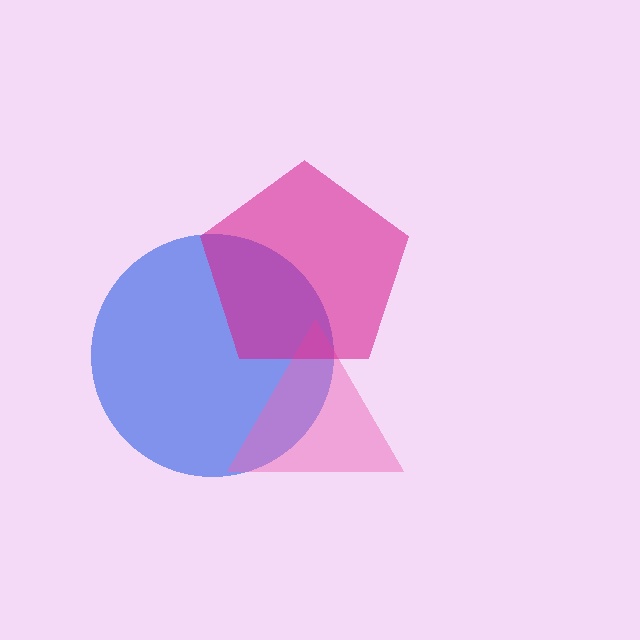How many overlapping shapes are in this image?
There are 3 overlapping shapes in the image.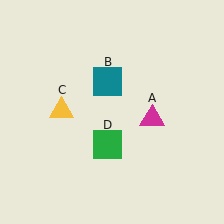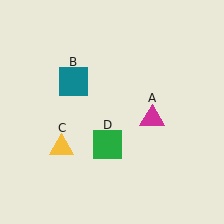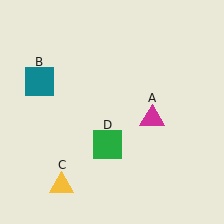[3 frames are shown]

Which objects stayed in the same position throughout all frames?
Magenta triangle (object A) and green square (object D) remained stationary.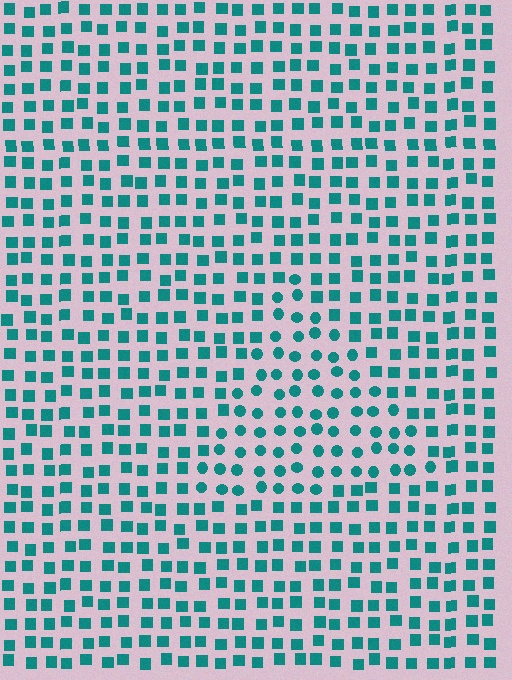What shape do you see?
I see a triangle.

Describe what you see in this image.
The image is filled with small teal elements arranged in a uniform grid. A triangle-shaped region contains circles, while the surrounding area contains squares. The boundary is defined purely by the change in element shape.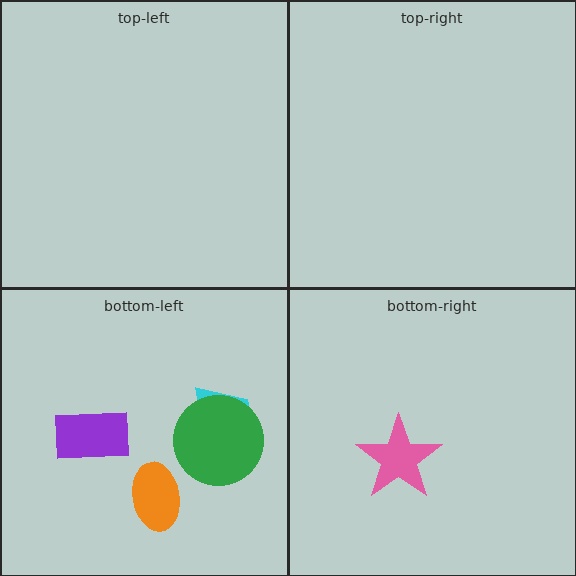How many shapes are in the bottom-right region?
1.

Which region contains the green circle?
The bottom-left region.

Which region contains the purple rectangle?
The bottom-left region.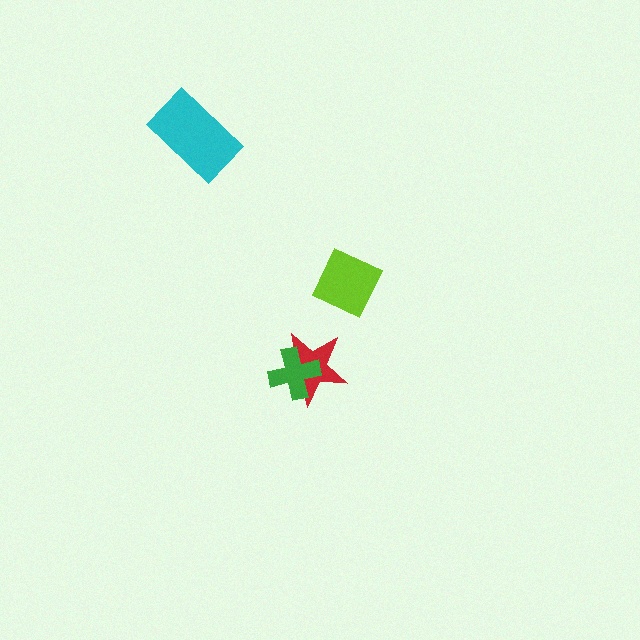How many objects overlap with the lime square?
0 objects overlap with the lime square.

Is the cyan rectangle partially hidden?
No, no other shape covers it.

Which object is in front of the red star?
The green cross is in front of the red star.